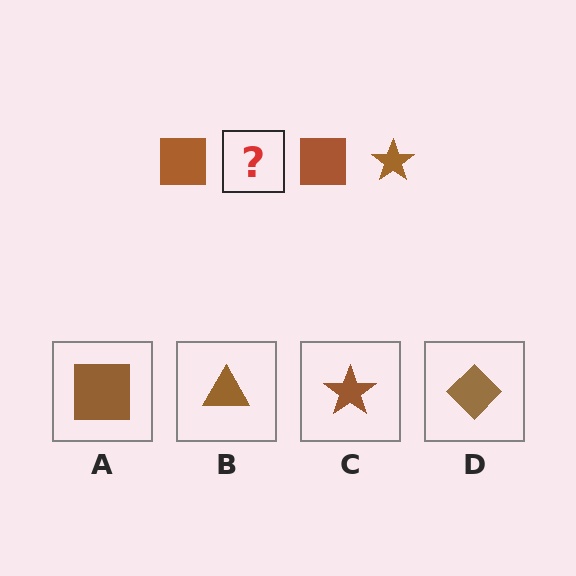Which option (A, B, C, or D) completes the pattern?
C.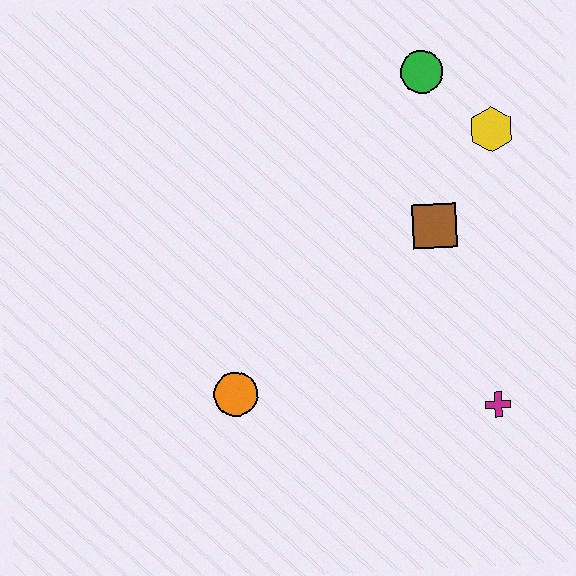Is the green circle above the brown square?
Yes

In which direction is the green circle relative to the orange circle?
The green circle is above the orange circle.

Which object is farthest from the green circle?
The orange circle is farthest from the green circle.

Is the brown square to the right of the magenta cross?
No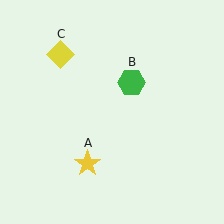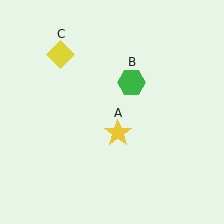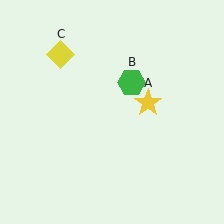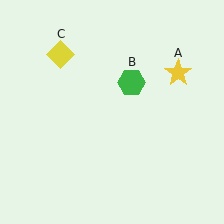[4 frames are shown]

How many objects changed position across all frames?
1 object changed position: yellow star (object A).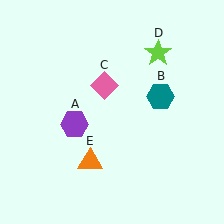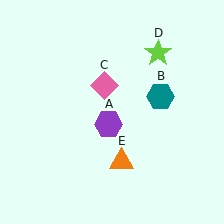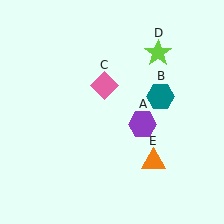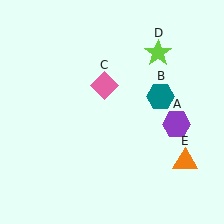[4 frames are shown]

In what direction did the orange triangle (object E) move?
The orange triangle (object E) moved right.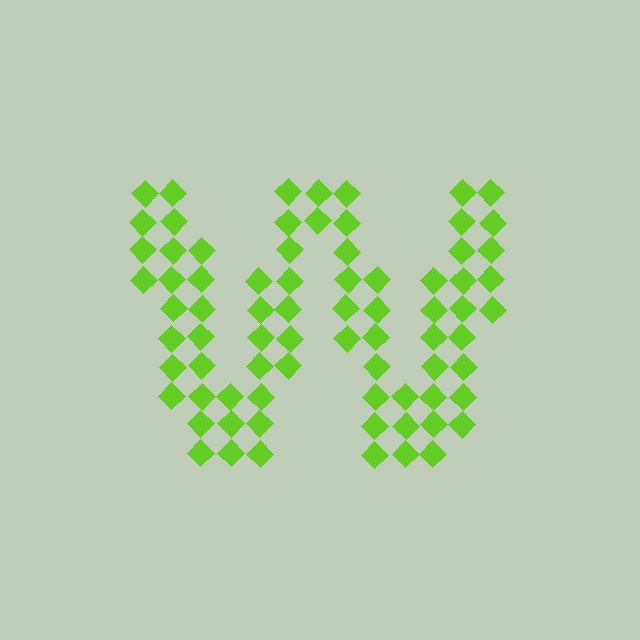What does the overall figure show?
The overall figure shows the letter W.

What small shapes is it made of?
It is made of small diamonds.